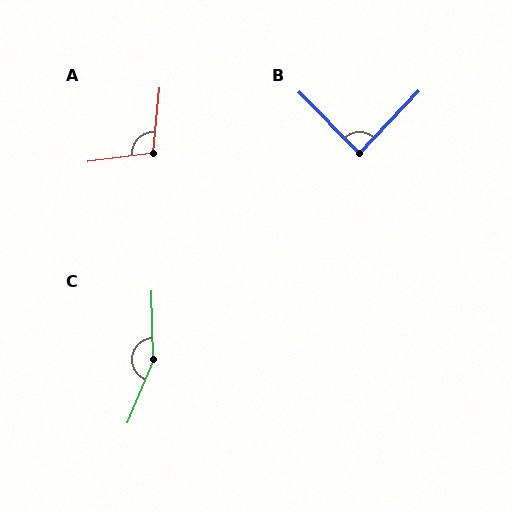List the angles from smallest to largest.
B (89°), A (103°), C (156°).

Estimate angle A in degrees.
Approximately 103 degrees.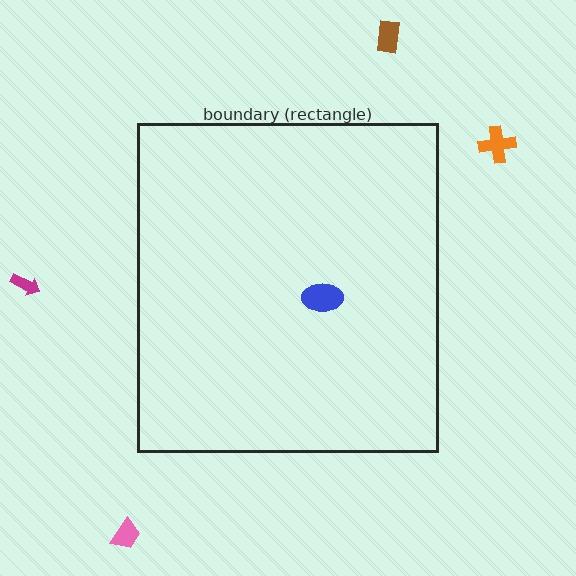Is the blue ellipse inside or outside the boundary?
Inside.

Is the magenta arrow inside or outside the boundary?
Outside.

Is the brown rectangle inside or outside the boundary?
Outside.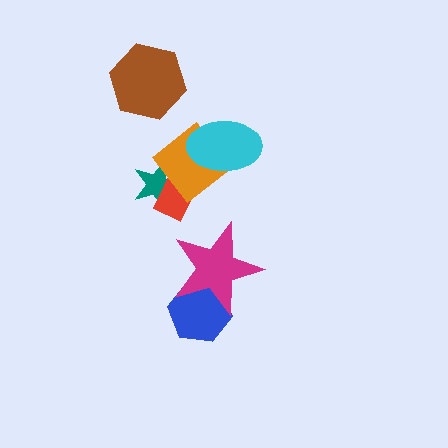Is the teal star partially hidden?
Yes, it is partially covered by another shape.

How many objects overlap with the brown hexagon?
0 objects overlap with the brown hexagon.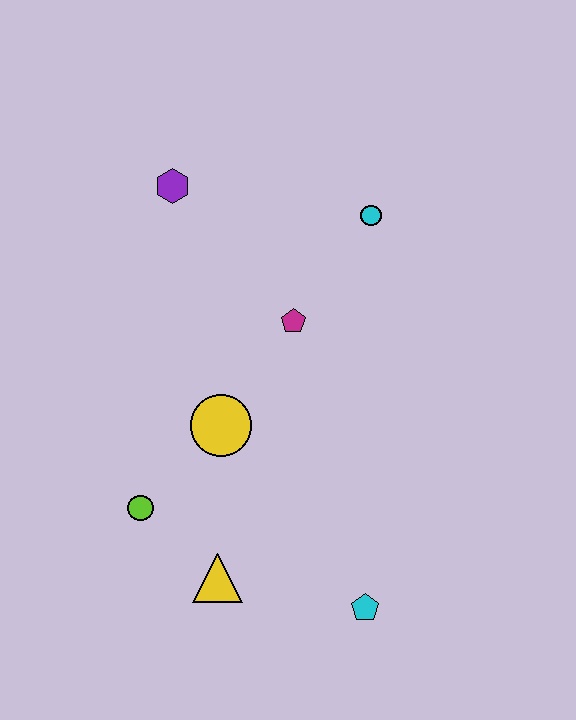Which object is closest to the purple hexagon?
The magenta pentagon is closest to the purple hexagon.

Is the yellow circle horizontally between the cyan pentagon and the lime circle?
Yes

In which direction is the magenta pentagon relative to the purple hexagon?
The magenta pentagon is below the purple hexagon.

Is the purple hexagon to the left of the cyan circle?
Yes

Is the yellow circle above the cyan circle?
No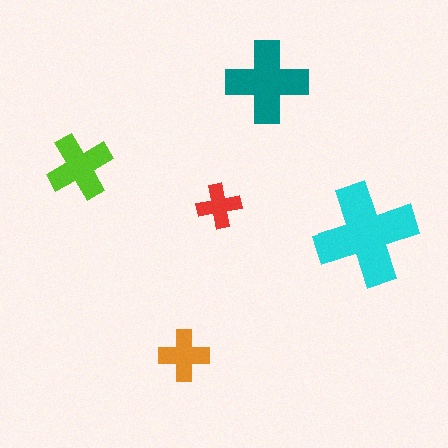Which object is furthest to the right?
The cyan cross is rightmost.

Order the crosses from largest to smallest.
the cyan one, the teal one, the lime one, the orange one, the red one.